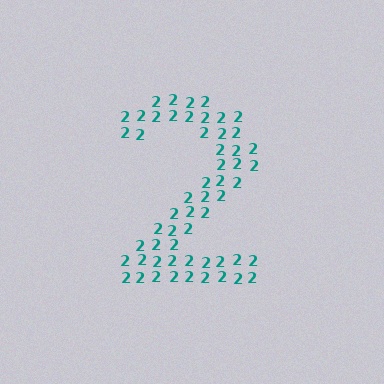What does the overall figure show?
The overall figure shows the digit 2.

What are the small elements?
The small elements are digit 2's.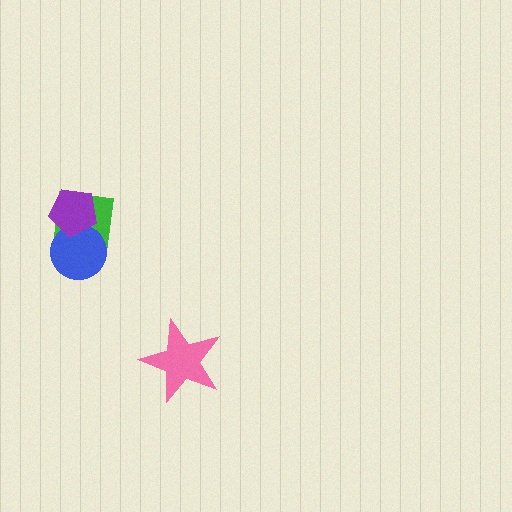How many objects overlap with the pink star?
0 objects overlap with the pink star.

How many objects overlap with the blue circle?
2 objects overlap with the blue circle.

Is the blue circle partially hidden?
Yes, it is partially covered by another shape.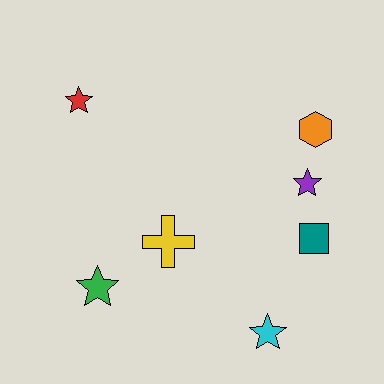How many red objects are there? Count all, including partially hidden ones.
There is 1 red object.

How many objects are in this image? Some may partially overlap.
There are 7 objects.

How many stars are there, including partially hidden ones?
There are 4 stars.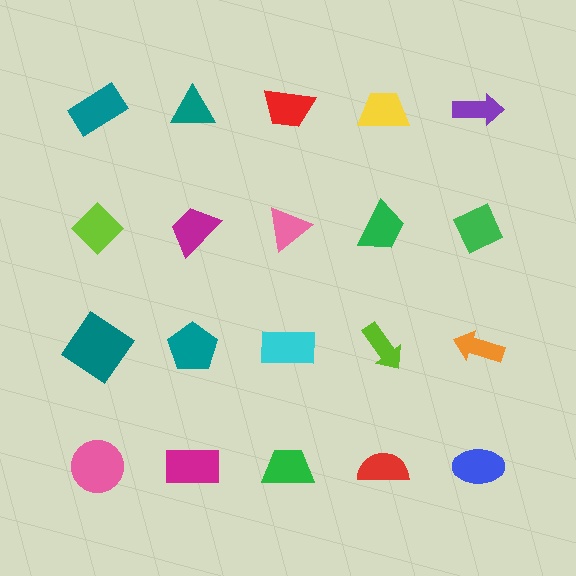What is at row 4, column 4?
A red semicircle.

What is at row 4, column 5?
A blue ellipse.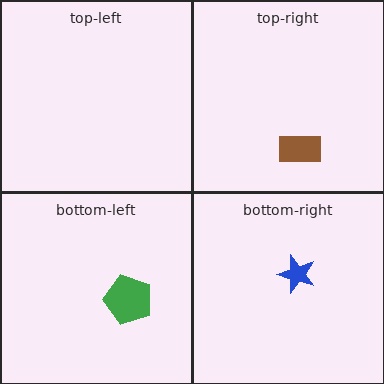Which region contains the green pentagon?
The bottom-left region.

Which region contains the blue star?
The bottom-right region.